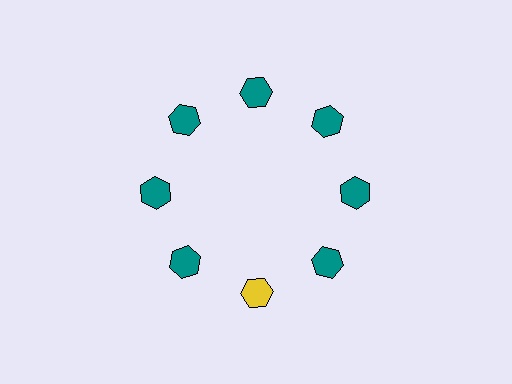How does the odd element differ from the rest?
It has a different color: yellow instead of teal.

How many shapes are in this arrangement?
There are 8 shapes arranged in a ring pattern.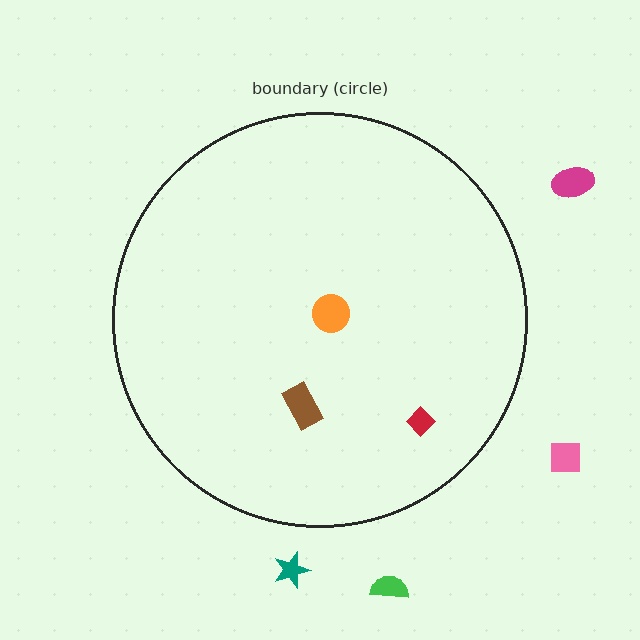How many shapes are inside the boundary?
3 inside, 4 outside.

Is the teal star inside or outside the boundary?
Outside.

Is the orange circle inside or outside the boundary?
Inside.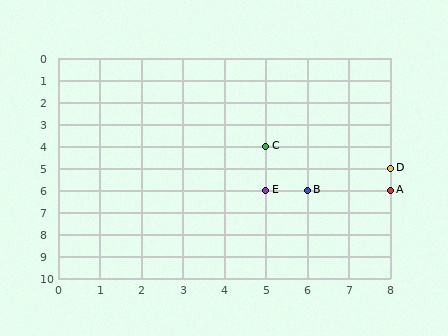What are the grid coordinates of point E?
Point E is at grid coordinates (5, 6).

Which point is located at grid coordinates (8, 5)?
Point D is at (8, 5).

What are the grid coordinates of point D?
Point D is at grid coordinates (8, 5).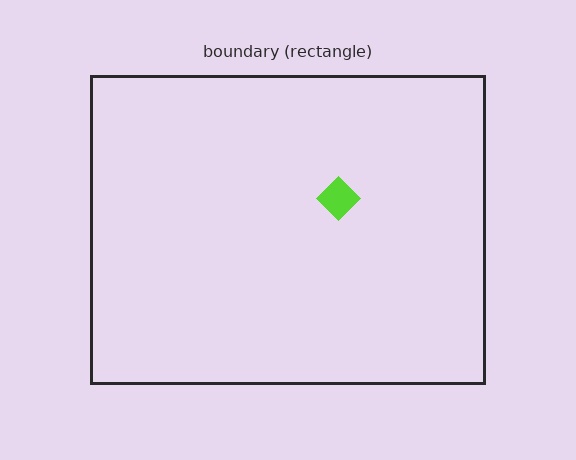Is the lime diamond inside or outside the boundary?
Inside.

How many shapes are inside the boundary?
1 inside, 0 outside.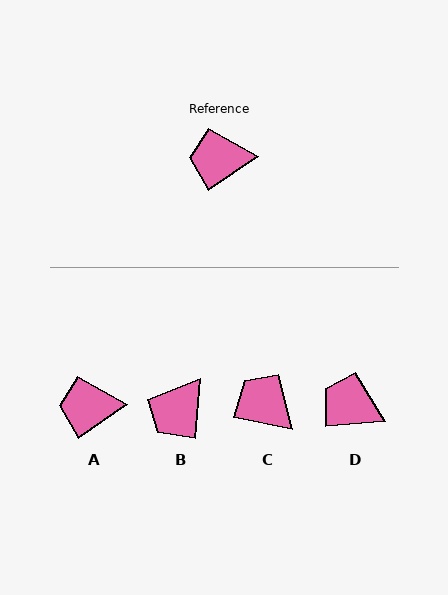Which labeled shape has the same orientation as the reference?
A.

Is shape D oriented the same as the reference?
No, it is off by about 30 degrees.